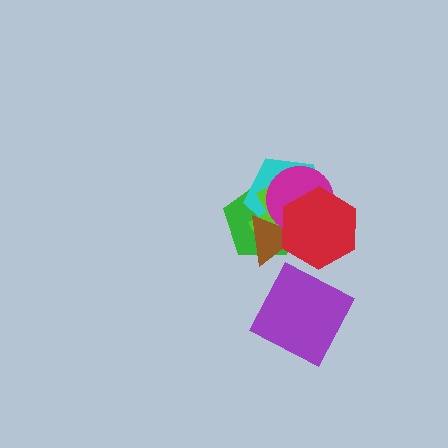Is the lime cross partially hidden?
Yes, it is partially covered by another shape.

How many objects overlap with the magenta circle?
5 objects overlap with the magenta circle.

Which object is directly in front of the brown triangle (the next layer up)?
The magenta circle is directly in front of the brown triangle.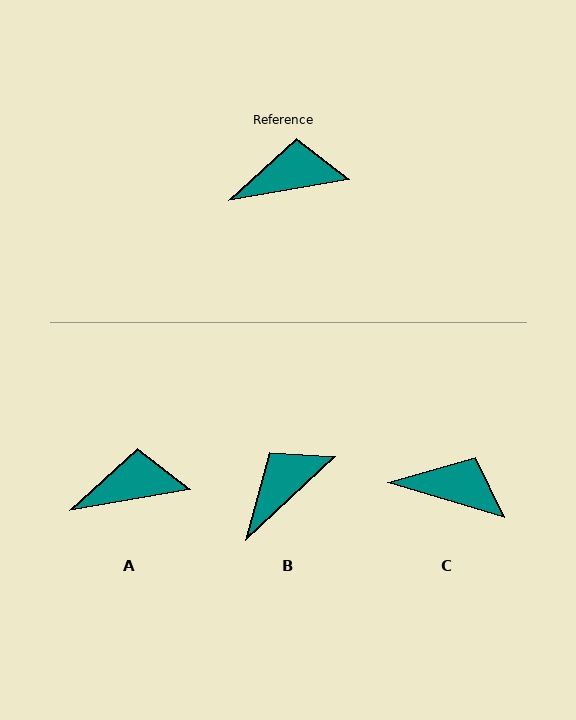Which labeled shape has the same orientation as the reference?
A.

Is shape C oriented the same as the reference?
No, it is off by about 27 degrees.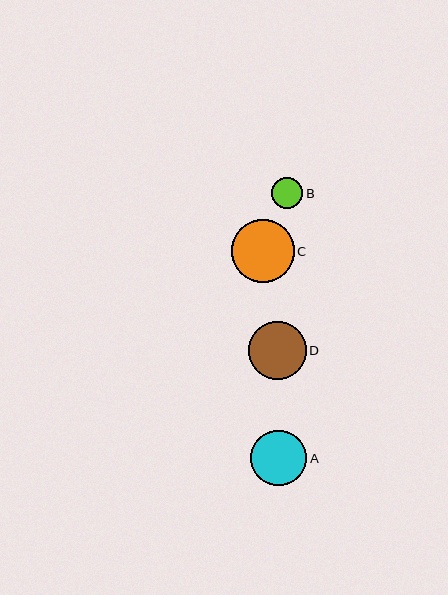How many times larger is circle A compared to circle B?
Circle A is approximately 1.8 times the size of circle B.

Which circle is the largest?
Circle C is the largest with a size of approximately 63 pixels.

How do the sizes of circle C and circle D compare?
Circle C and circle D are approximately the same size.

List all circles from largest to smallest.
From largest to smallest: C, D, A, B.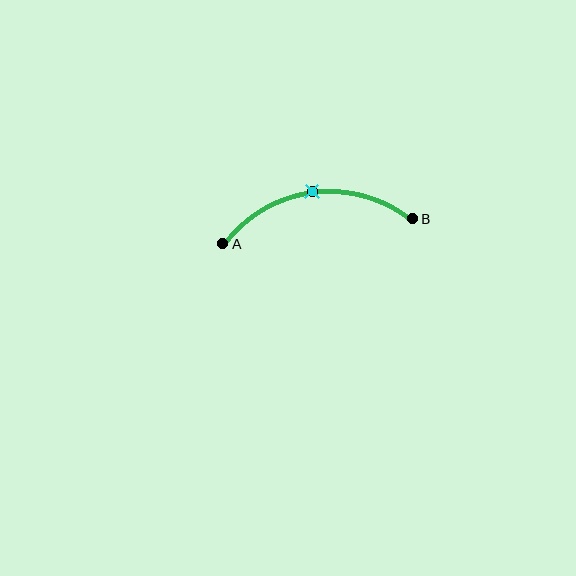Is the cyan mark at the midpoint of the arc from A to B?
Yes. The cyan mark lies on the arc at equal arc-length from both A and B — it is the arc midpoint.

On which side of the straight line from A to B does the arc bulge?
The arc bulges above the straight line connecting A and B.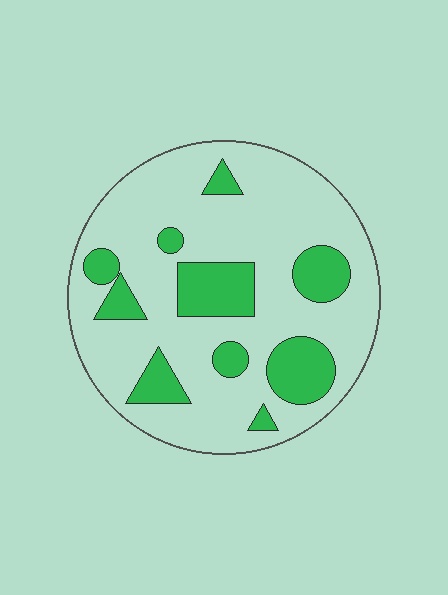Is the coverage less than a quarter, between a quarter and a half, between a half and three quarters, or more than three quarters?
Less than a quarter.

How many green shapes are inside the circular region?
10.